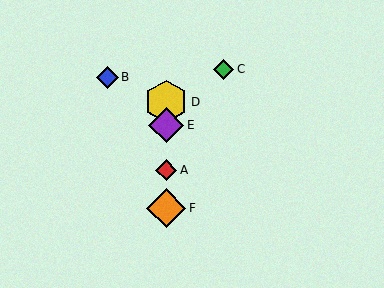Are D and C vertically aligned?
No, D is at x≈166 and C is at x≈224.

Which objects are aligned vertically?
Objects A, D, E, F are aligned vertically.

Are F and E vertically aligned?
Yes, both are at x≈166.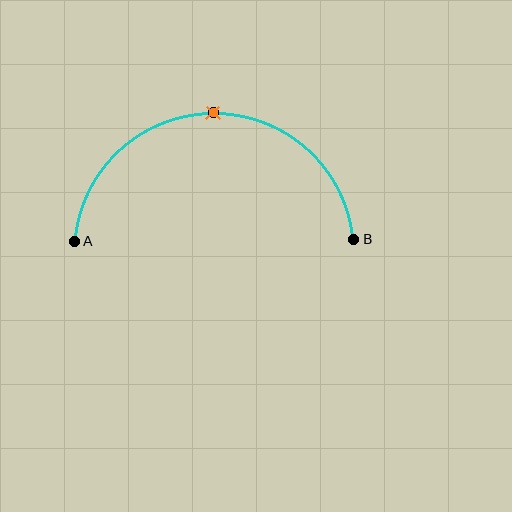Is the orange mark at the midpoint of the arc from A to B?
Yes. The orange mark lies on the arc at equal arc-length from both A and B — it is the arc midpoint.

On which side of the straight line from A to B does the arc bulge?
The arc bulges above the straight line connecting A and B.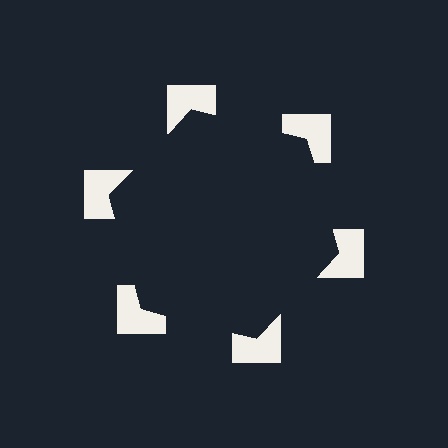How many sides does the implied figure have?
6 sides.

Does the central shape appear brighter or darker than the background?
It typically appears slightly darker than the background, even though no actual brightness change is drawn.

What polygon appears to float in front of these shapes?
An illusory hexagon — its edges are inferred from the aligned wedge cuts in the notched squares, not physically drawn.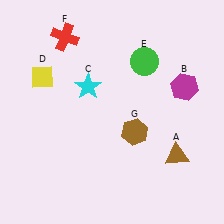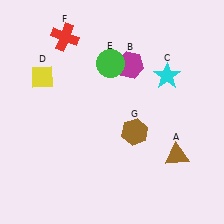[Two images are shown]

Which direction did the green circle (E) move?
The green circle (E) moved left.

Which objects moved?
The objects that moved are: the magenta hexagon (B), the cyan star (C), the green circle (E).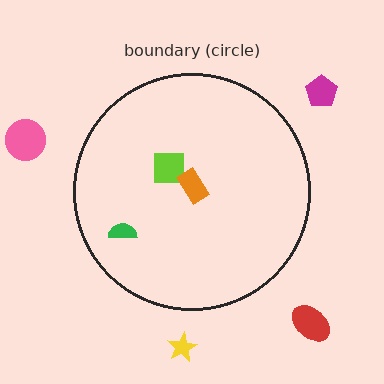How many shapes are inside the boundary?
3 inside, 4 outside.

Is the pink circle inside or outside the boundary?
Outside.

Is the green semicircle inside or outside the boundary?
Inside.